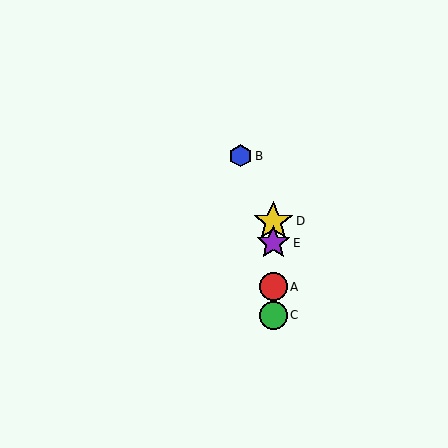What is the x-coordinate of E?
Object E is at x≈273.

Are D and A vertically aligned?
Yes, both are at x≈273.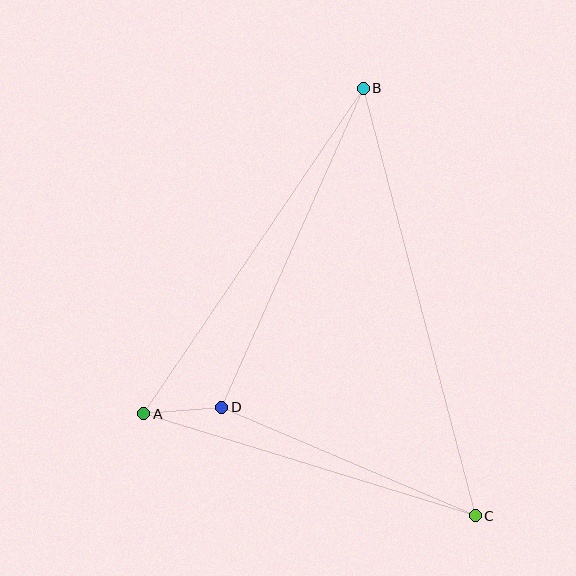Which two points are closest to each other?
Points A and D are closest to each other.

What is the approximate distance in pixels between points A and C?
The distance between A and C is approximately 347 pixels.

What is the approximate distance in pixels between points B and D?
The distance between B and D is approximately 349 pixels.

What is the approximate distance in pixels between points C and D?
The distance between C and D is approximately 276 pixels.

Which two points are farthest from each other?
Points B and C are farthest from each other.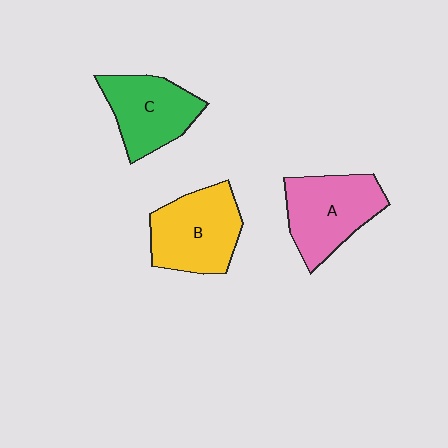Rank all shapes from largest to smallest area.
From largest to smallest: B (yellow), A (pink), C (green).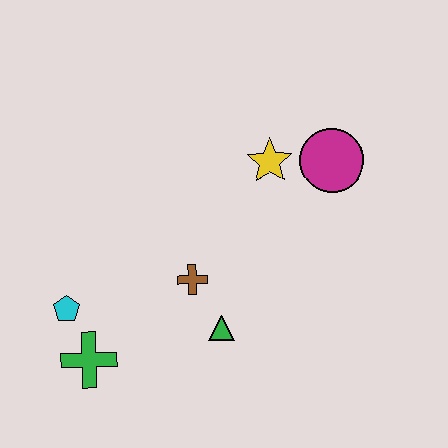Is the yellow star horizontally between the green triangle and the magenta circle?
Yes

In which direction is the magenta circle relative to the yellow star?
The magenta circle is to the right of the yellow star.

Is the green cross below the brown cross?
Yes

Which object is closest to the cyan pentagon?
The green cross is closest to the cyan pentagon.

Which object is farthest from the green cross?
The magenta circle is farthest from the green cross.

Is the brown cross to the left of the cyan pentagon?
No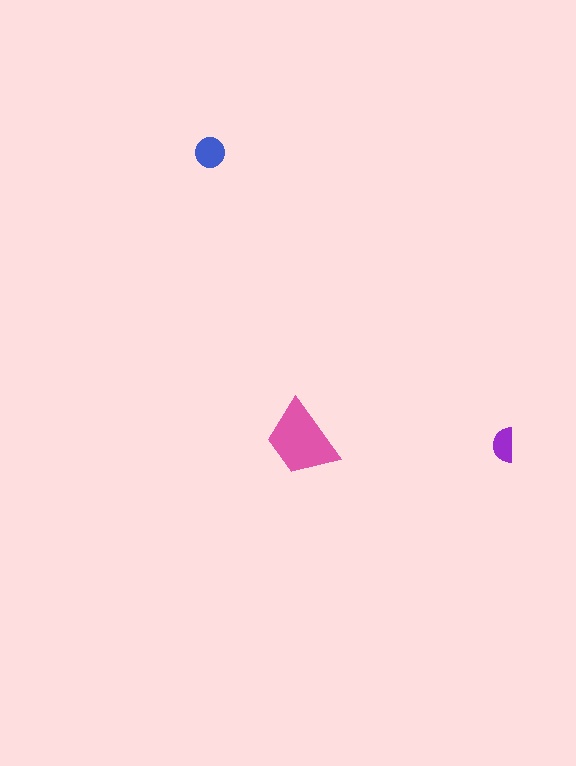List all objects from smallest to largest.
The purple semicircle, the blue circle, the pink trapezoid.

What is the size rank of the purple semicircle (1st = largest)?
3rd.